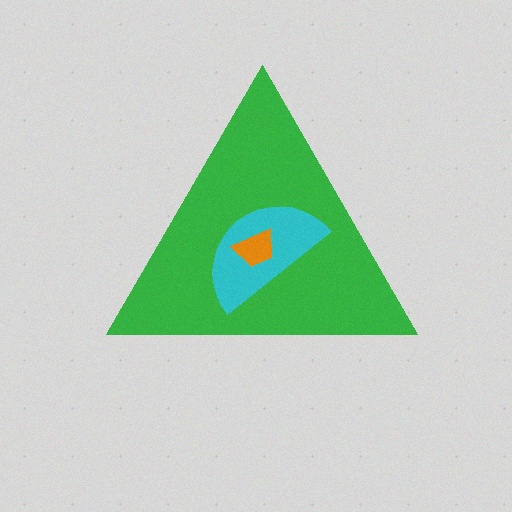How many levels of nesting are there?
3.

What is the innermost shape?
The orange trapezoid.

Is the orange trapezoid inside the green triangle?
Yes.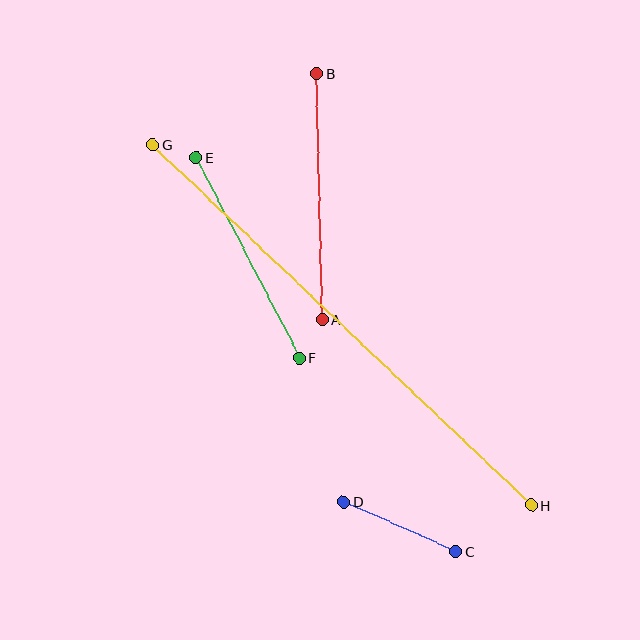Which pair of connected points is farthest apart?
Points G and H are farthest apart.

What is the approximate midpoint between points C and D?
The midpoint is at approximately (400, 527) pixels.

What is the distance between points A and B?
The distance is approximately 247 pixels.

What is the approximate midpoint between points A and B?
The midpoint is at approximately (320, 197) pixels.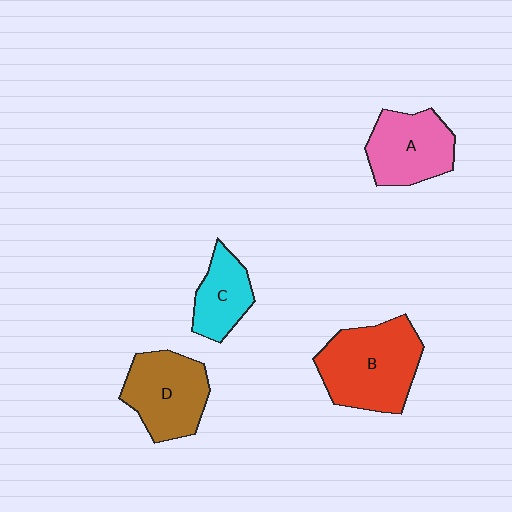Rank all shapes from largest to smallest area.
From largest to smallest: B (red), D (brown), A (pink), C (cyan).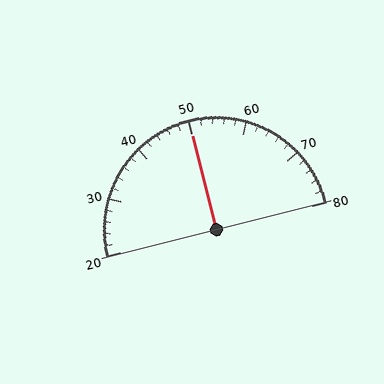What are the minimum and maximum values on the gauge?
The gauge ranges from 20 to 80.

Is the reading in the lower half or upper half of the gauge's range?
The reading is in the upper half of the range (20 to 80).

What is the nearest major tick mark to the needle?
The nearest major tick mark is 50.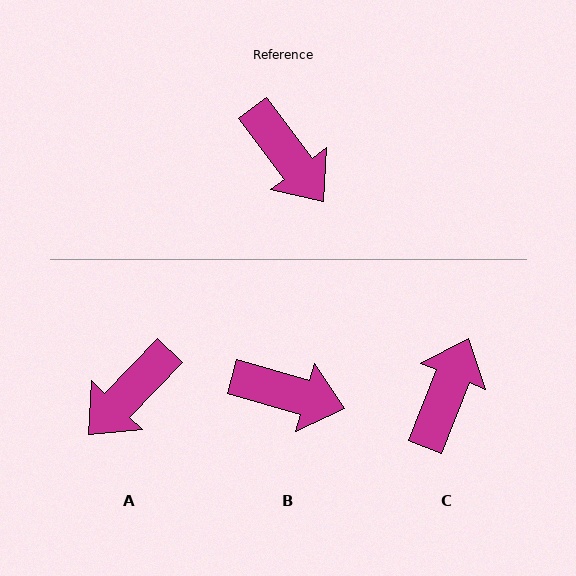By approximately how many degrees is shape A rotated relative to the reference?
Approximately 81 degrees clockwise.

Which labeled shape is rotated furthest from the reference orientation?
C, about 121 degrees away.